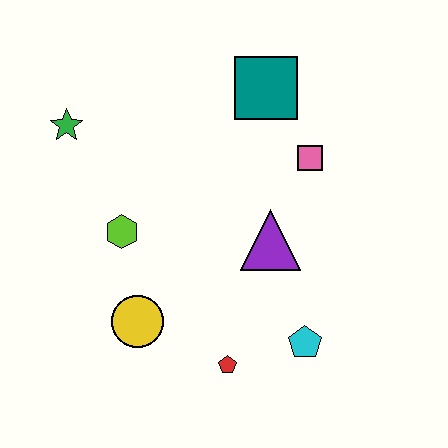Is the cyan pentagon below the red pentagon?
No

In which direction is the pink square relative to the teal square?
The pink square is below the teal square.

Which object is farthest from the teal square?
The red pentagon is farthest from the teal square.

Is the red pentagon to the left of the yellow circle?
No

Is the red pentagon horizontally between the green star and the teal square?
Yes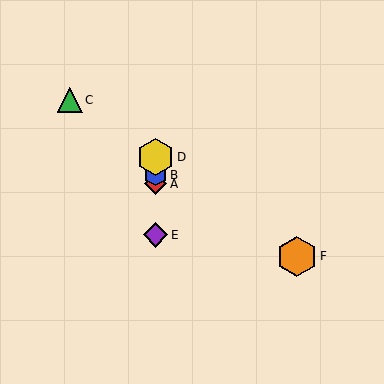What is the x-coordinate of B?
Object B is at x≈156.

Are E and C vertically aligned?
No, E is at x≈156 and C is at x≈70.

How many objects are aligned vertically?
4 objects (A, B, D, E) are aligned vertically.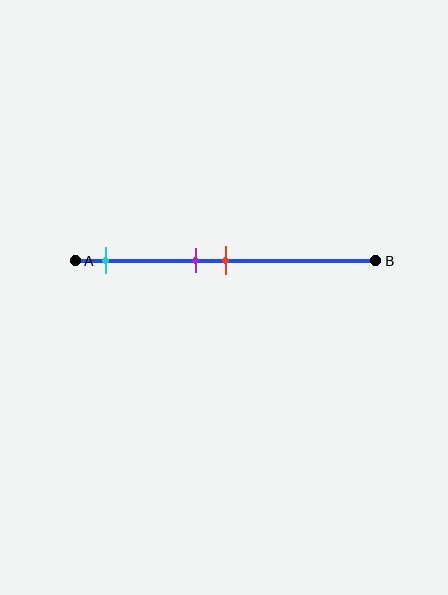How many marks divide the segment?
There are 3 marks dividing the segment.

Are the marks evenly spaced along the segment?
No, the marks are not evenly spaced.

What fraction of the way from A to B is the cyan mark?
The cyan mark is approximately 10% (0.1) of the way from A to B.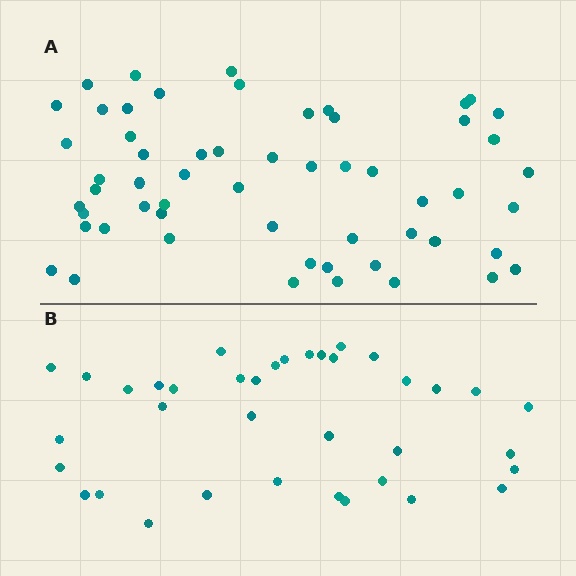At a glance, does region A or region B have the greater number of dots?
Region A (the top region) has more dots.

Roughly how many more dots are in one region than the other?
Region A has approximately 20 more dots than region B.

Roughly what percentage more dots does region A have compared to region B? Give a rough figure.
About 55% more.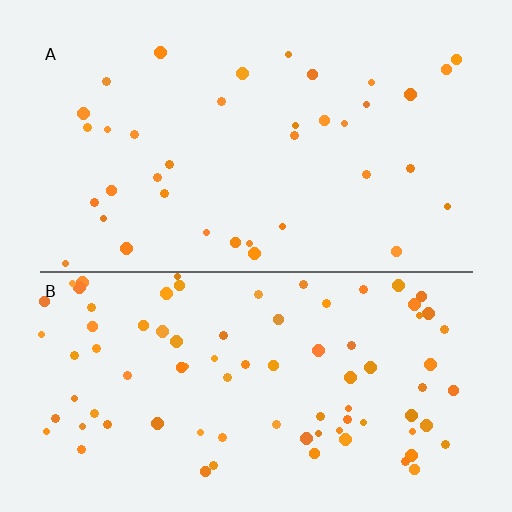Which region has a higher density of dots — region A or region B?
B (the bottom).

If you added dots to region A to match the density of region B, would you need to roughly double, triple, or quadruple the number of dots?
Approximately double.